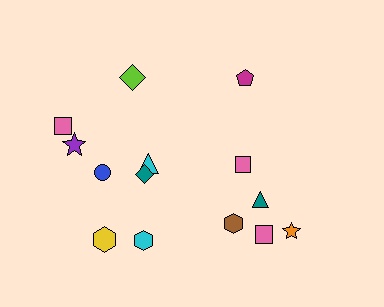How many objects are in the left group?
There are 8 objects.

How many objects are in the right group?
There are 6 objects.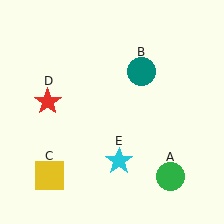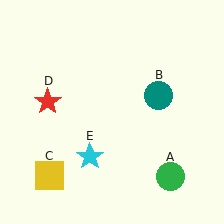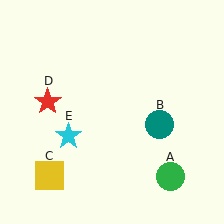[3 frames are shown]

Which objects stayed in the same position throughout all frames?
Green circle (object A) and yellow square (object C) and red star (object D) remained stationary.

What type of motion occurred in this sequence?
The teal circle (object B), cyan star (object E) rotated clockwise around the center of the scene.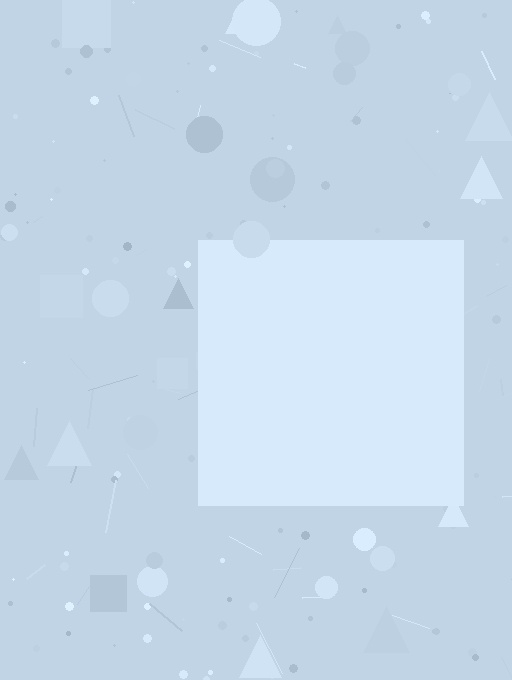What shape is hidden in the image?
A square is hidden in the image.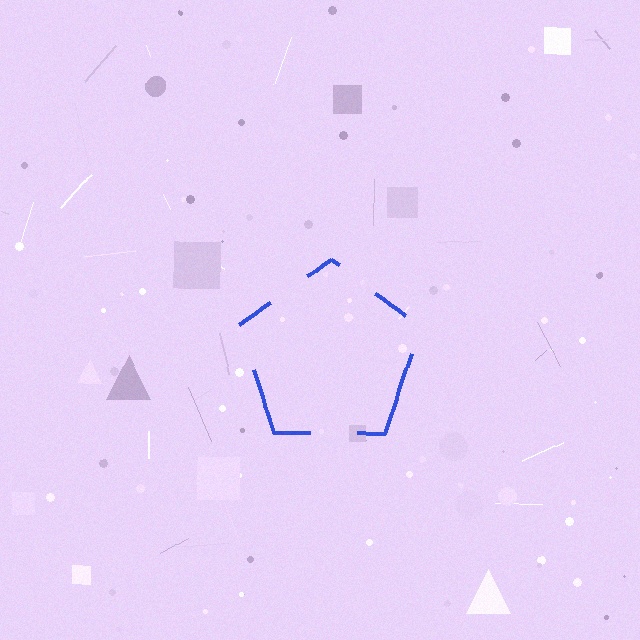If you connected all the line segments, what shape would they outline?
They would outline a pentagon.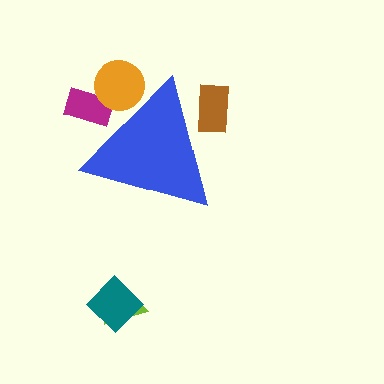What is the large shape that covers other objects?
A blue triangle.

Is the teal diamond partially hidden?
No, the teal diamond is fully visible.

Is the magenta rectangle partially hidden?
Yes, the magenta rectangle is partially hidden behind the blue triangle.